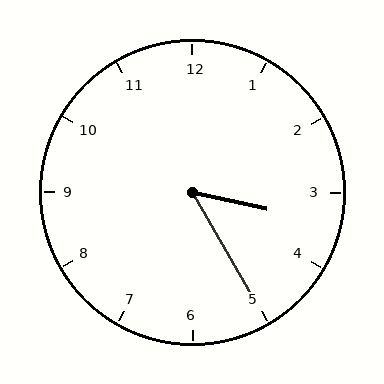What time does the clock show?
3:25.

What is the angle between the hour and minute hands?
Approximately 48 degrees.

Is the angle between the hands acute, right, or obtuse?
It is acute.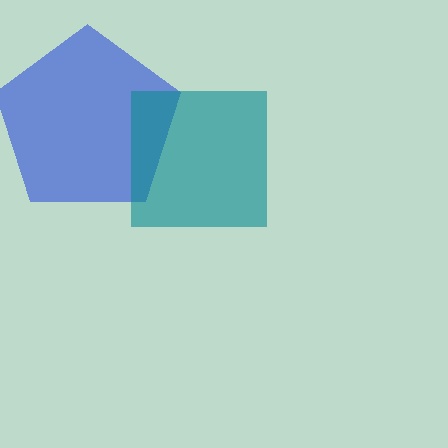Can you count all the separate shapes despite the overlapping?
Yes, there are 2 separate shapes.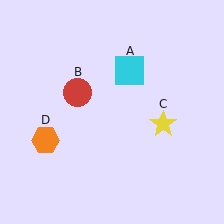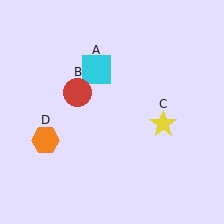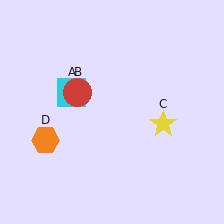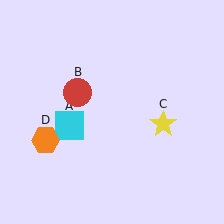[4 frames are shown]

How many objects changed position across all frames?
1 object changed position: cyan square (object A).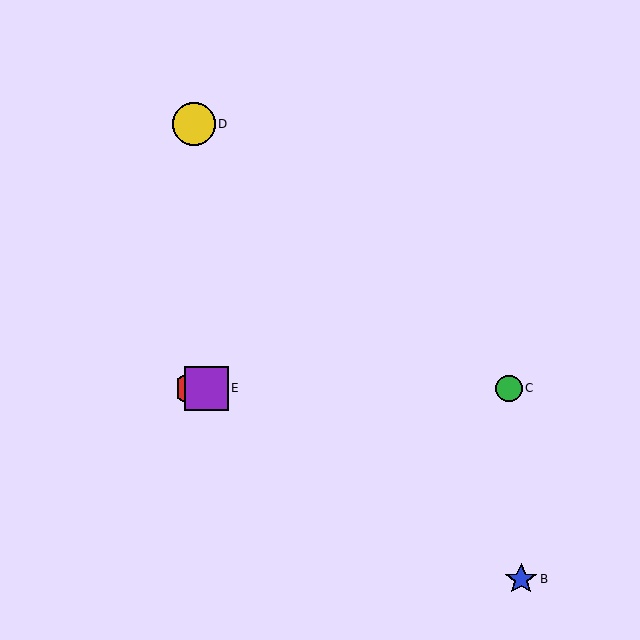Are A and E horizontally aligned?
Yes, both are at y≈388.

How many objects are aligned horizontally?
3 objects (A, C, E) are aligned horizontally.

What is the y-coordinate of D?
Object D is at y≈124.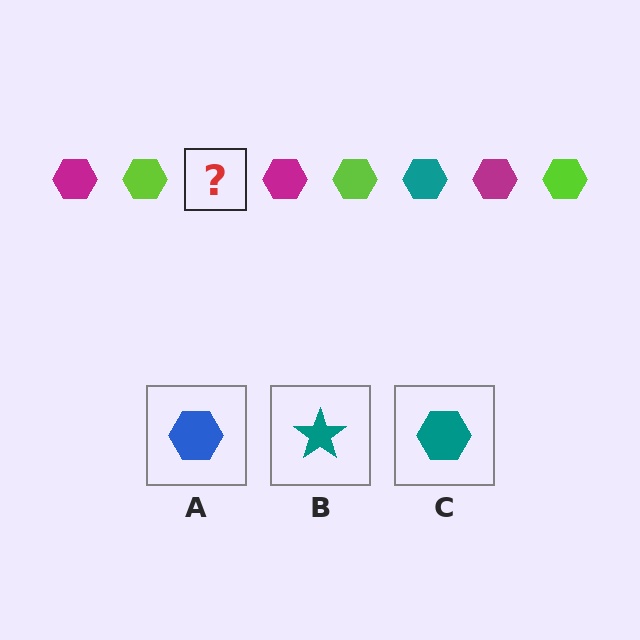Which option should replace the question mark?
Option C.